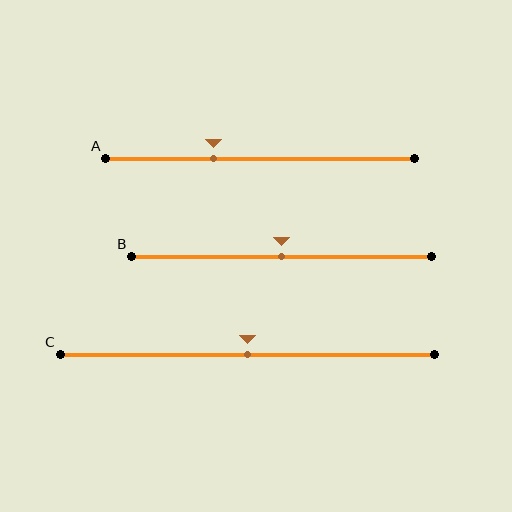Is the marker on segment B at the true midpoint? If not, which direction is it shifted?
Yes, the marker on segment B is at the true midpoint.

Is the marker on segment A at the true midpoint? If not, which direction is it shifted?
No, the marker on segment A is shifted to the left by about 15% of the segment length.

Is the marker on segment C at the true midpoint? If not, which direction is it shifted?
Yes, the marker on segment C is at the true midpoint.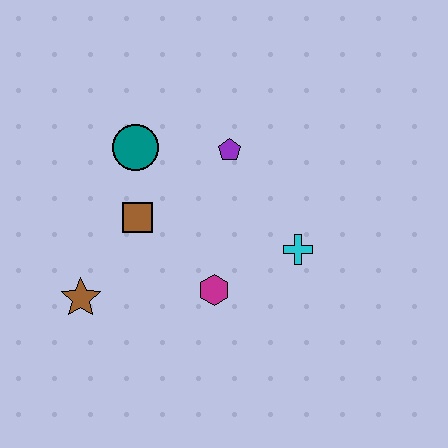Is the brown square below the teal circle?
Yes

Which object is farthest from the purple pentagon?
The brown star is farthest from the purple pentagon.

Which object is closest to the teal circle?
The brown square is closest to the teal circle.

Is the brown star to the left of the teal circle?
Yes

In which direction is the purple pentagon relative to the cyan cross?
The purple pentagon is above the cyan cross.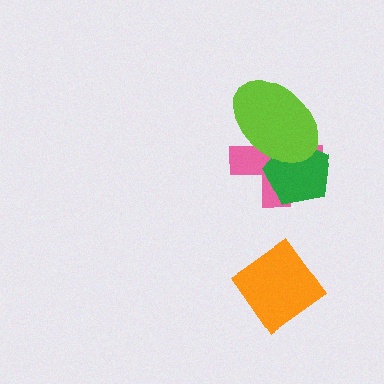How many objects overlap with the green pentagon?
2 objects overlap with the green pentagon.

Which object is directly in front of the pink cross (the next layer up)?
The green pentagon is directly in front of the pink cross.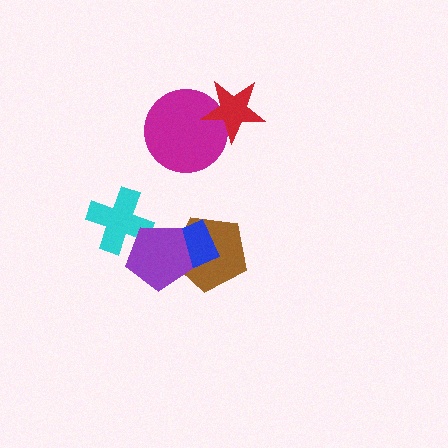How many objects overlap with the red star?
1 object overlaps with the red star.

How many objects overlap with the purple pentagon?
3 objects overlap with the purple pentagon.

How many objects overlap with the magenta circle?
1 object overlaps with the magenta circle.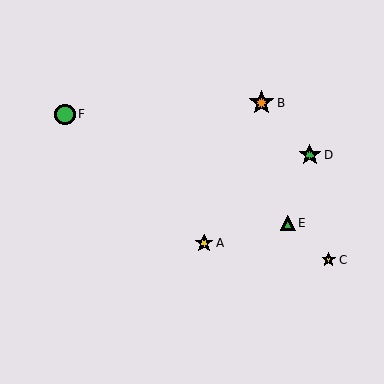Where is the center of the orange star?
The center of the orange star is at (261, 103).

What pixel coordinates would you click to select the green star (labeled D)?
Click at (310, 155) to select the green star D.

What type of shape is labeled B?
Shape B is an orange star.